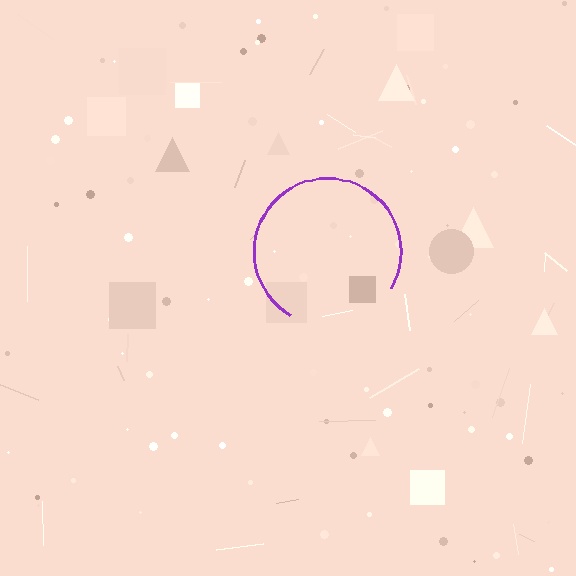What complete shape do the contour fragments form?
The contour fragments form a circle.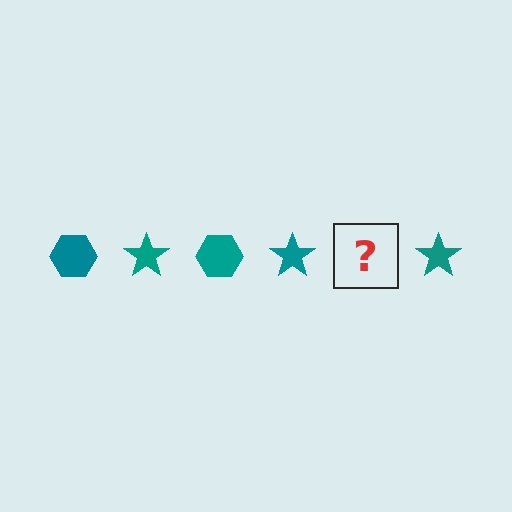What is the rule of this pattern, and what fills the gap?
The rule is that the pattern cycles through hexagon, star shapes in teal. The gap should be filled with a teal hexagon.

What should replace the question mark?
The question mark should be replaced with a teal hexagon.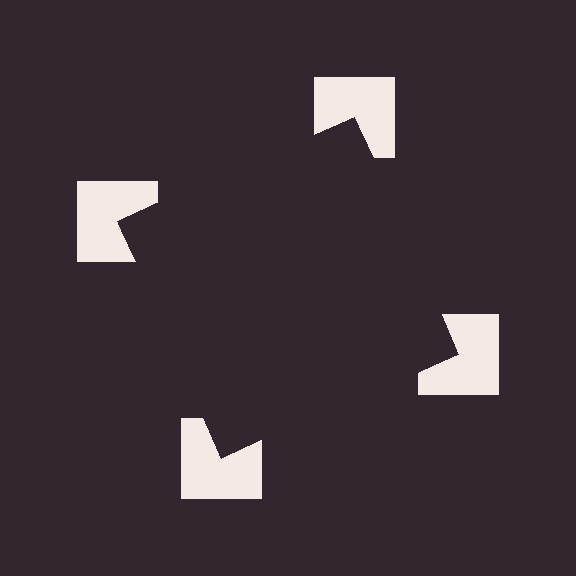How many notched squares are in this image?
There are 4 — one at each vertex of the illusory square.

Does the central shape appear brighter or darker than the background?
It typically appears slightly darker than the background, even though no actual brightness change is drawn.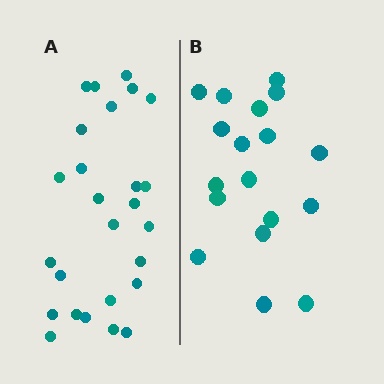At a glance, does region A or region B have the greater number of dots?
Region A (the left region) has more dots.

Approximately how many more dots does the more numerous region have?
Region A has roughly 8 or so more dots than region B.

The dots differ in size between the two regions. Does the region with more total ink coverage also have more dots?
No. Region B has more total ink coverage because its dots are larger, but region A actually contains more individual dots. Total area can be misleading — the number of items is what matters here.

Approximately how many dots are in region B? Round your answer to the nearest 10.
About 20 dots. (The exact count is 18, which rounds to 20.)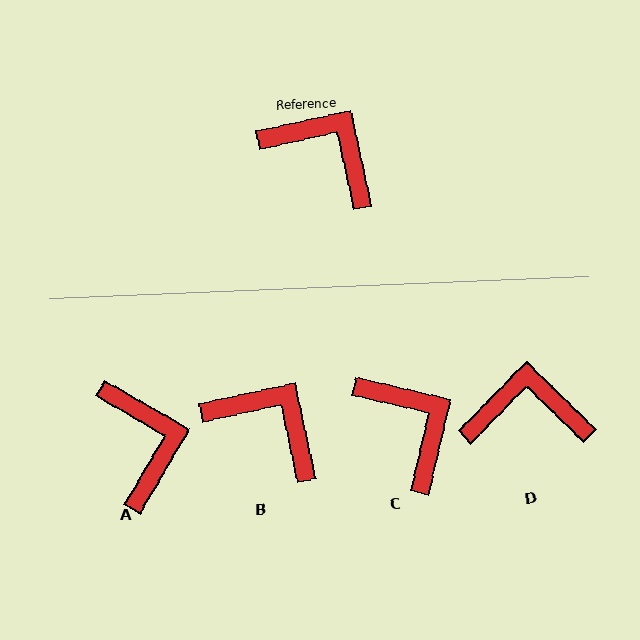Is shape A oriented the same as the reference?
No, it is off by about 42 degrees.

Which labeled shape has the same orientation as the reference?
B.